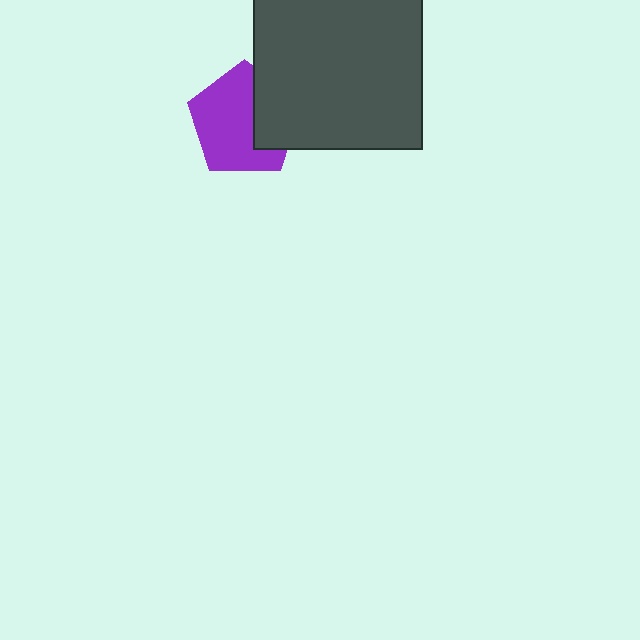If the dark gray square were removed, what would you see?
You would see the complete purple pentagon.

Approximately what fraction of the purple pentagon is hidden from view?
Roughly 32% of the purple pentagon is hidden behind the dark gray square.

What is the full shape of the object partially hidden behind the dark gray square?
The partially hidden object is a purple pentagon.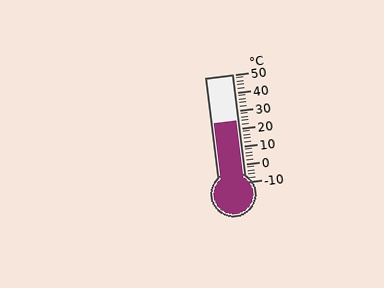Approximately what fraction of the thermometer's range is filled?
The thermometer is filled to approximately 55% of its range.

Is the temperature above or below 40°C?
The temperature is below 40°C.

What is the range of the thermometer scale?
The thermometer scale ranges from -10°C to 50°C.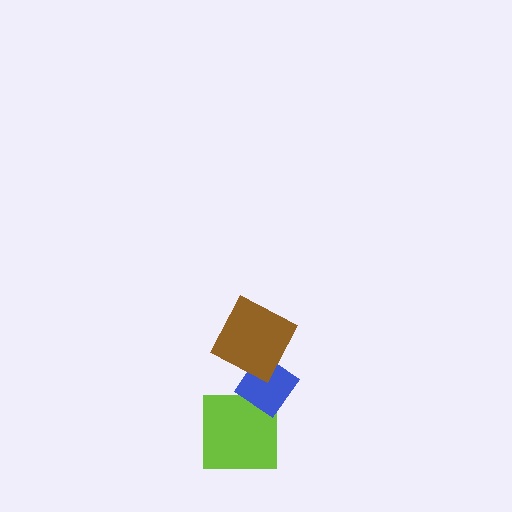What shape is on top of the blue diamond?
The brown square is on top of the blue diamond.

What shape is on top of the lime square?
The blue diamond is on top of the lime square.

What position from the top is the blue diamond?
The blue diamond is 2nd from the top.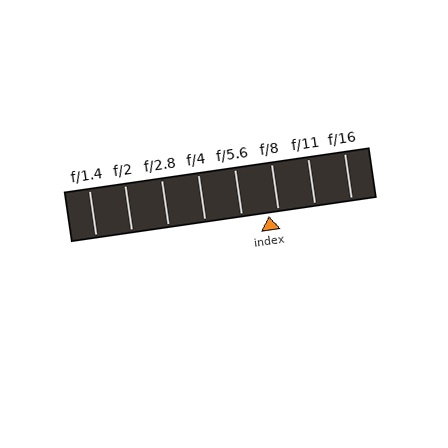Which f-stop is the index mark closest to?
The index mark is closest to f/8.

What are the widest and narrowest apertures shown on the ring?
The widest aperture shown is f/1.4 and the narrowest is f/16.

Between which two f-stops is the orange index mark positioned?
The index mark is between f/5.6 and f/8.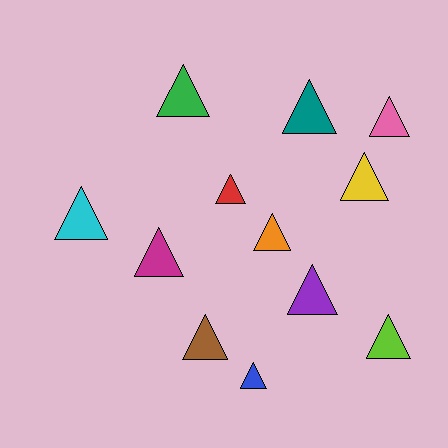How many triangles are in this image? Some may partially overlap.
There are 12 triangles.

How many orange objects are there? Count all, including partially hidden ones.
There is 1 orange object.